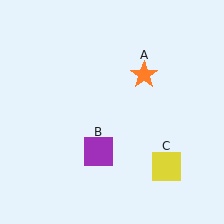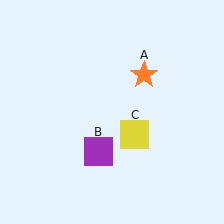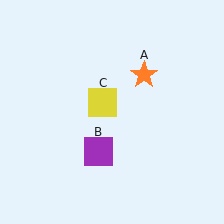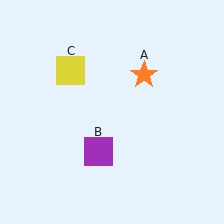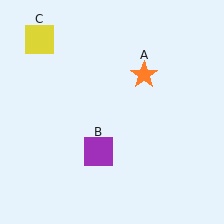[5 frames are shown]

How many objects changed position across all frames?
1 object changed position: yellow square (object C).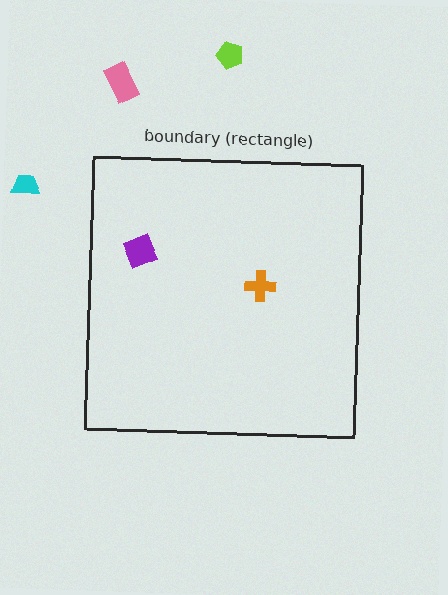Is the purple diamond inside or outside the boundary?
Inside.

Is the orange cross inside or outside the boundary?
Inside.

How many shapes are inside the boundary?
2 inside, 3 outside.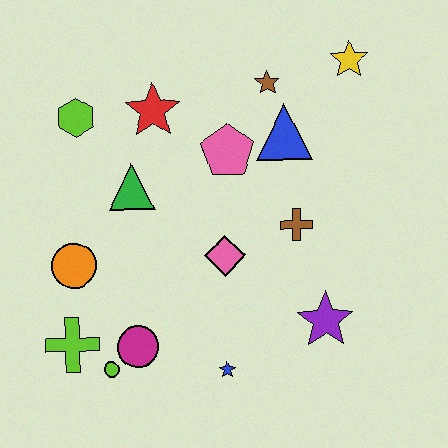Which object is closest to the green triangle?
The red star is closest to the green triangle.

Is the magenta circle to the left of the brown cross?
Yes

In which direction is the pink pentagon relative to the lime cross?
The pink pentagon is above the lime cross.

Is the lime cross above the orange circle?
No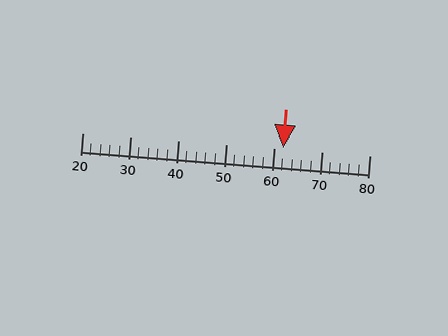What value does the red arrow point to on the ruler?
The red arrow points to approximately 62.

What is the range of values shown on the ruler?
The ruler shows values from 20 to 80.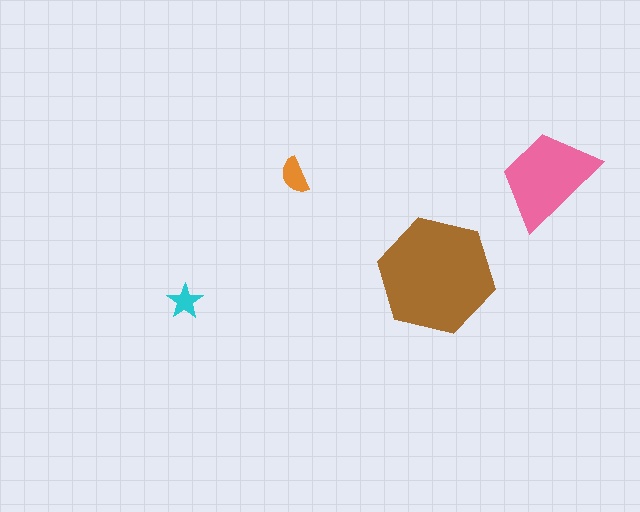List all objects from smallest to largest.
The cyan star, the orange semicircle, the pink trapezoid, the brown hexagon.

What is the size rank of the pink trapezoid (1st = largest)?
2nd.